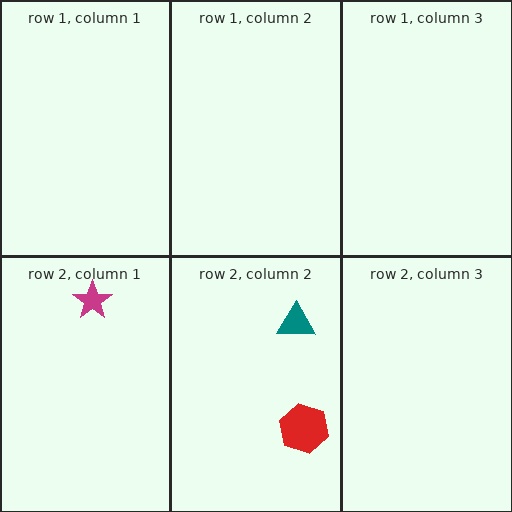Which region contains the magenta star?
The row 2, column 1 region.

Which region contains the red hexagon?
The row 2, column 2 region.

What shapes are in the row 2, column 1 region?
The magenta star.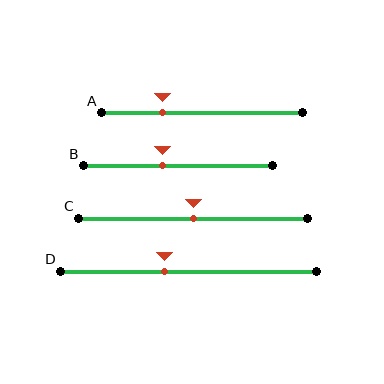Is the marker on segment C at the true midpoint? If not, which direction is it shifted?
Yes, the marker on segment C is at the true midpoint.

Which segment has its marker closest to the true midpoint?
Segment C has its marker closest to the true midpoint.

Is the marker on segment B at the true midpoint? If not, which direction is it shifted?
No, the marker on segment B is shifted to the left by about 8% of the segment length.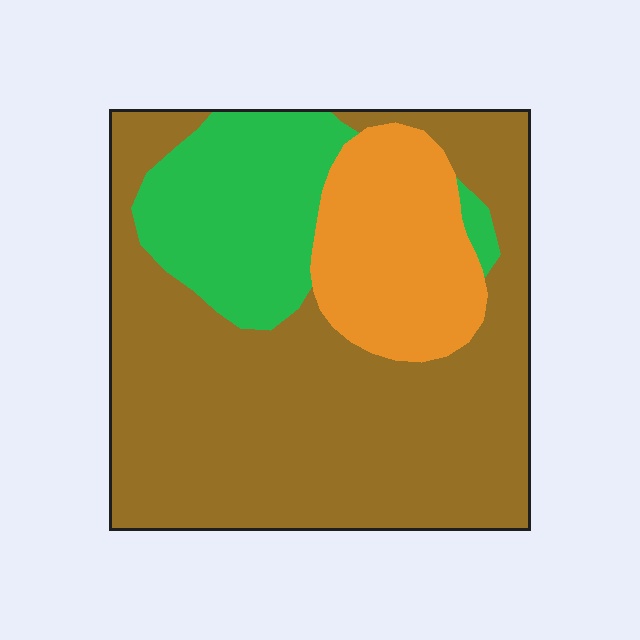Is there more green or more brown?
Brown.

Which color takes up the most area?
Brown, at roughly 60%.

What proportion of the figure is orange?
Orange covers about 20% of the figure.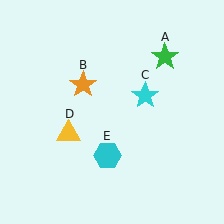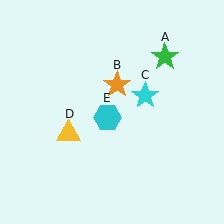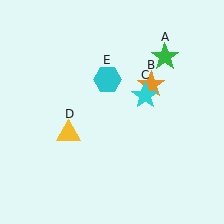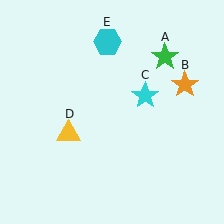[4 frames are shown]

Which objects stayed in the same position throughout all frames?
Green star (object A) and cyan star (object C) and yellow triangle (object D) remained stationary.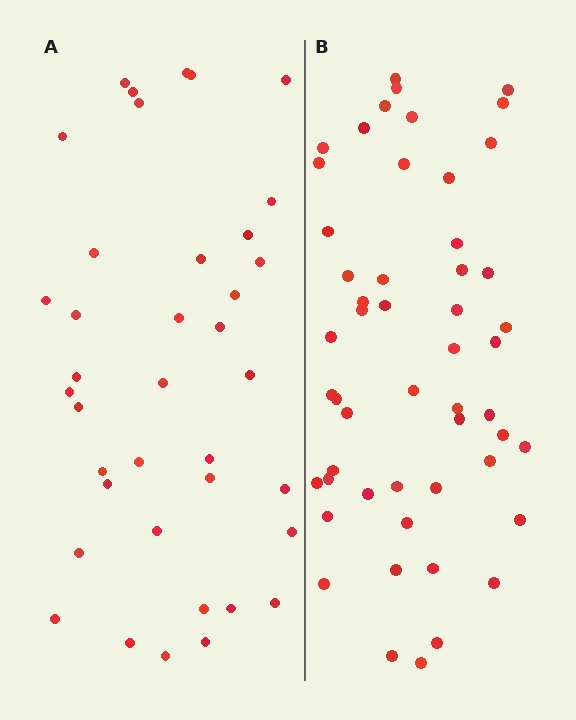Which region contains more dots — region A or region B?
Region B (the right region) has more dots.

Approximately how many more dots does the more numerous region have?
Region B has approximately 15 more dots than region A.